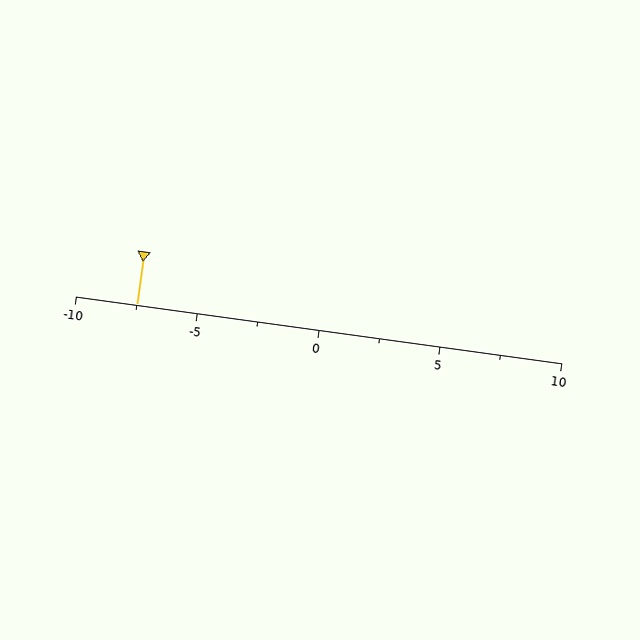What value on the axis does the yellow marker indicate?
The marker indicates approximately -7.5.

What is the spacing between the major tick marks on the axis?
The major ticks are spaced 5 apart.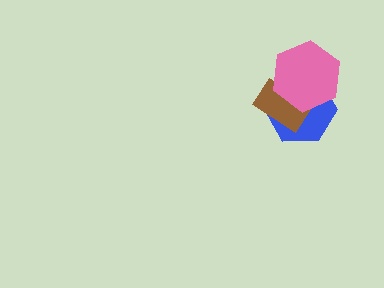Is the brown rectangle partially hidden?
Yes, it is partially covered by another shape.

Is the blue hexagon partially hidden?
Yes, it is partially covered by another shape.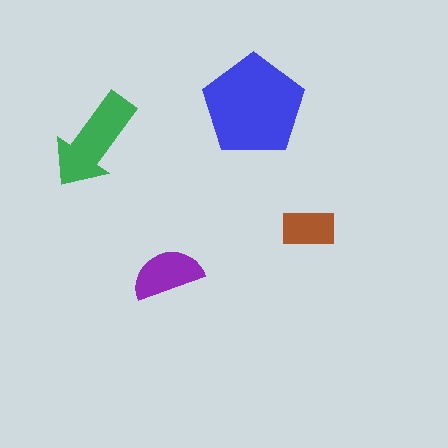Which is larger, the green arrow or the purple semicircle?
The green arrow.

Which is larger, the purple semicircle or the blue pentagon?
The blue pentagon.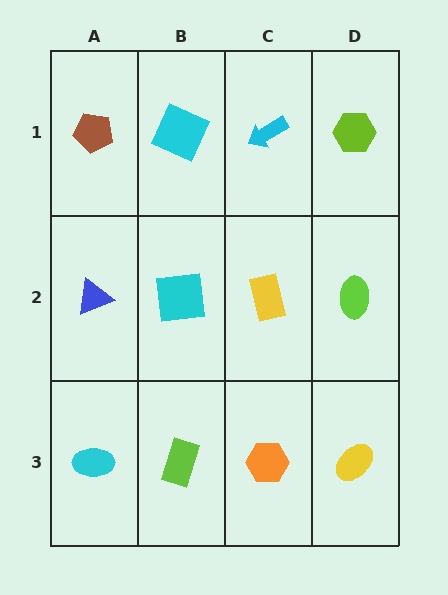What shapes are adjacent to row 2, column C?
A cyan arrow (row 1, column C), an orange hexagon (row 3, column C), a cyan square (row 2, column B), a lime ellipse (row 2, column D).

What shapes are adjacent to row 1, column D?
A lime ellipse (row 2, column D), a cyan arrow (row 1, column C).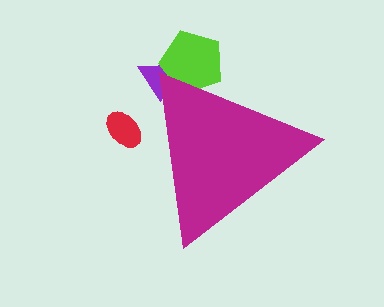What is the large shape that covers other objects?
A magenta triangle.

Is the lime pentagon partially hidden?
Yes, the lime pentagon is partially hidden behind the magenta triangle.